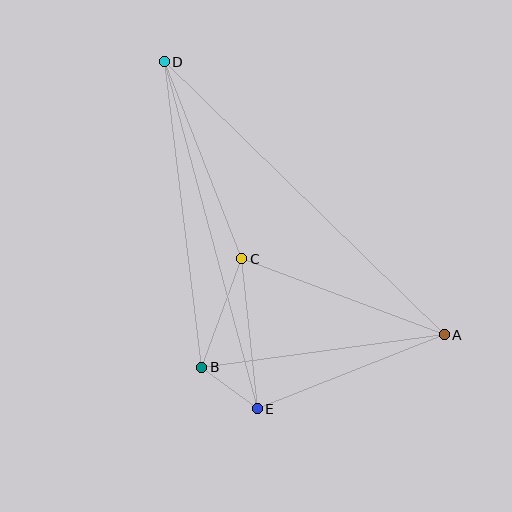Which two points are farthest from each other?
Points A and D are farthest from each other.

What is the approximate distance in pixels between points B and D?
The distance between B and D is approximately 308 pixels.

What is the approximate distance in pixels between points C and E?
The distance between C and E is approximately 151 pixels.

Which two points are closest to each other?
Points B and E are closest to each other.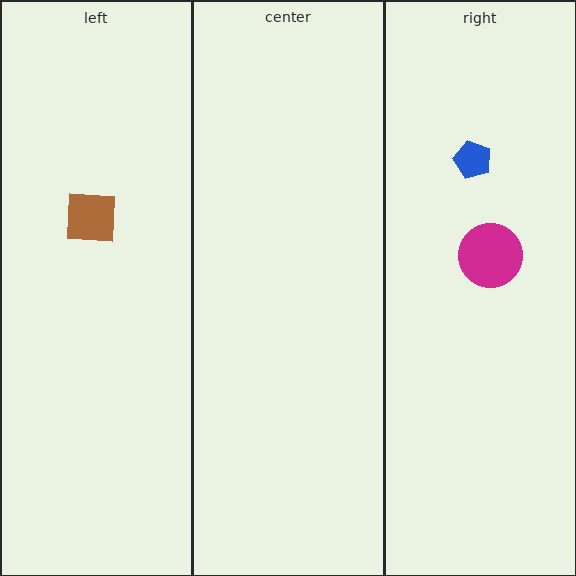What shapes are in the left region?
The brown square.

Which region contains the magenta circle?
The right region.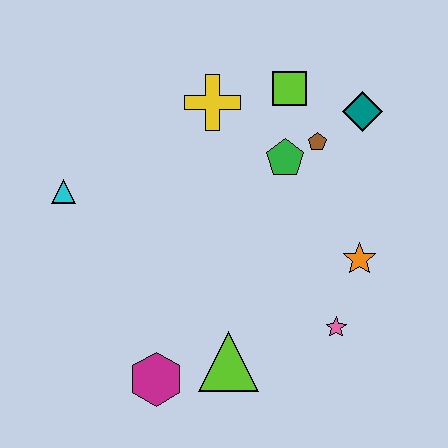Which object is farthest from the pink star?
The cyan triangle is farthest from the pink star.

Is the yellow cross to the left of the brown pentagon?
Yes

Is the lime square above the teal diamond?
Yes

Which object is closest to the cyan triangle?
The yellow cross is closest to the cyan triangle.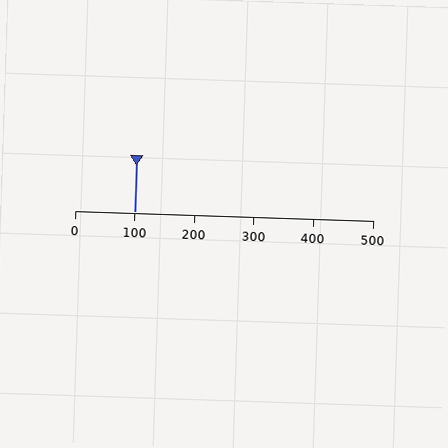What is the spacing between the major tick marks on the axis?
The major ticks are spaced 100 apart.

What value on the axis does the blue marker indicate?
The marker indicates approximately 100.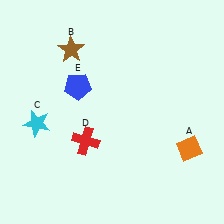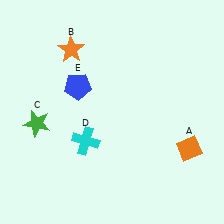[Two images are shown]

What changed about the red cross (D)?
In Image 1, D is red. In Image 2, it changed to cyan.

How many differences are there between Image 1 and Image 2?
There are 3 differences between the two images.